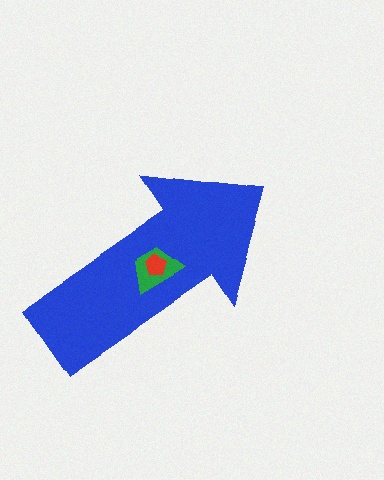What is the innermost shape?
The red pentagon.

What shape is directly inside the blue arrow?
The green trapezoid.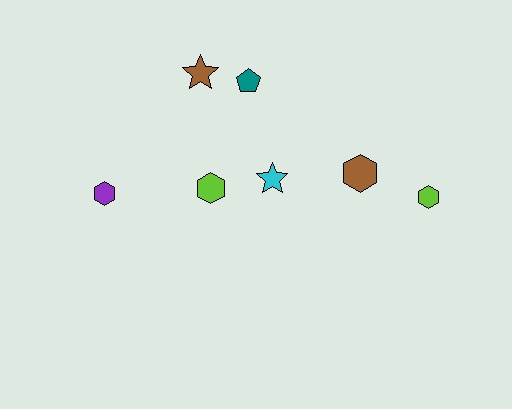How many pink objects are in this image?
There are no pink objects.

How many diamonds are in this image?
There are no diamonds.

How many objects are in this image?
There are 7 objects.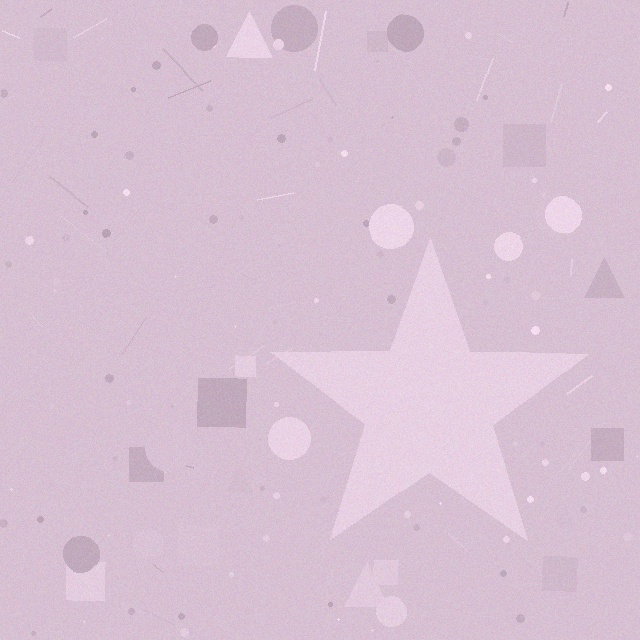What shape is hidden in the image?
A star is hidden in the image.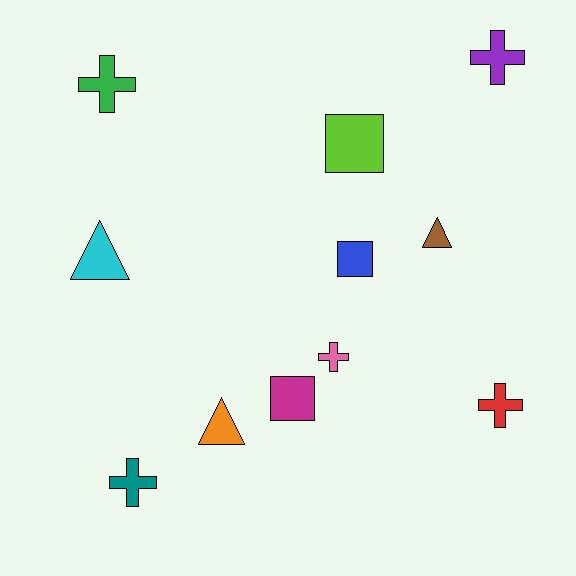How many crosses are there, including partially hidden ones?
There are 5 crosses.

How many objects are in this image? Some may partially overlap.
There are 11 objects.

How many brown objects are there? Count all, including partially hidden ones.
There is 1 brown object.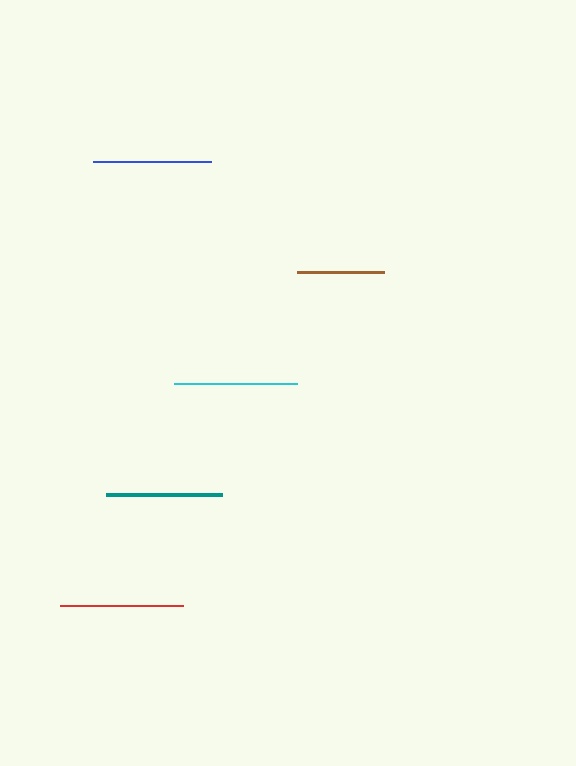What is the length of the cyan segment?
The cyan segment is approximately 122 pixels long.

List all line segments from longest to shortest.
From longest to shortest: red, cyan, blue, teal, brown.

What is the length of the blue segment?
The blue segment is approximately 119 pixels long.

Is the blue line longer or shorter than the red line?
The red line is longer than the blue line.